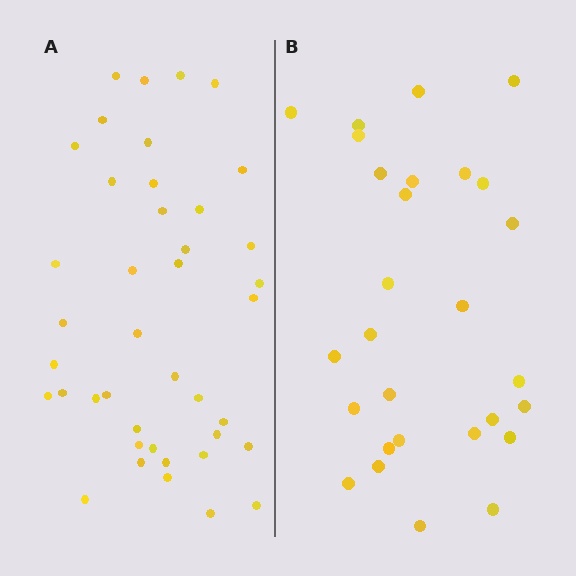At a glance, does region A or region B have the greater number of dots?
Region A (the left region) has more dots.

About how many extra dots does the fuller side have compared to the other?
Region A has approximately 15 more dots than region B.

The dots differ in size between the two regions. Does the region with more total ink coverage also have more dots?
No. Region B has more total ink coverage because its dots are larger, but region A actually contains more individual dots. Total area can be misleading — the number of items is what matters here.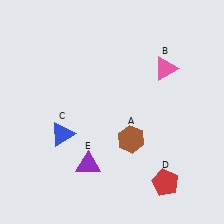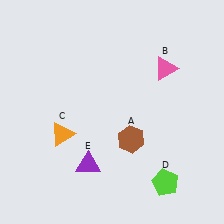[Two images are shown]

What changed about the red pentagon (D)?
In Image 1, D is red. In Image 2, it changed to lime.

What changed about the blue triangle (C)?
In Image 1, C is blue. In Image 2, it changed to orange.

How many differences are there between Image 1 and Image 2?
There are 2 differences between the two images.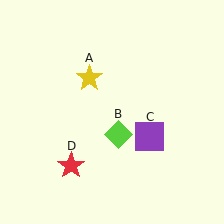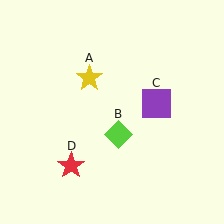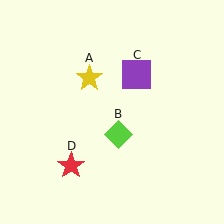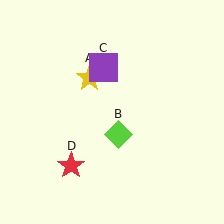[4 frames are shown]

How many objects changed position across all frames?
1 object changed position: purple square (object C).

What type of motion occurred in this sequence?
The purple square (object C) rotated counterclockwise around the center of the scene.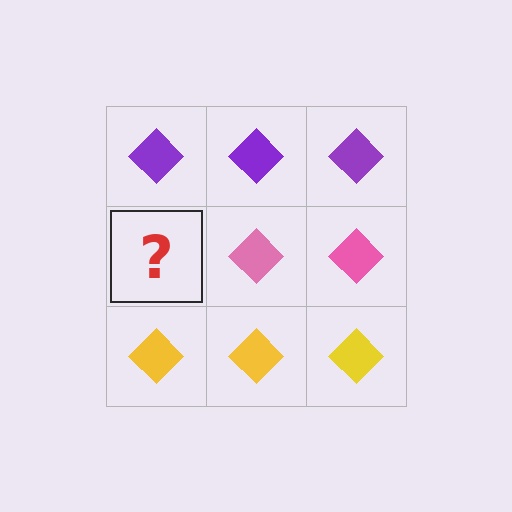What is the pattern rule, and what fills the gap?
The rule is that each row has a consistent color. The gap should be filled with a pink diamond.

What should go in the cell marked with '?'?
The missing cell should contain a pink diamond.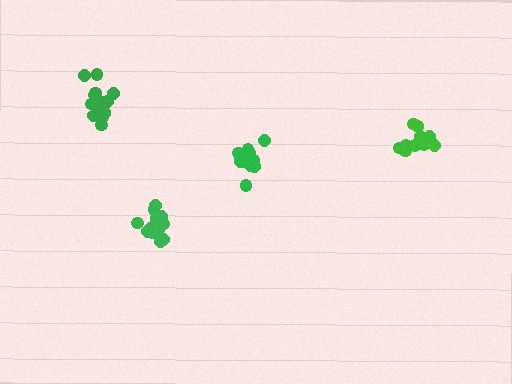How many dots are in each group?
Group 1: 14 dots, Group 2: 12 dots, Group 3: 16 dots, Group 4: 16 dots (58 total).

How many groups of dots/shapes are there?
There are 4 groups.